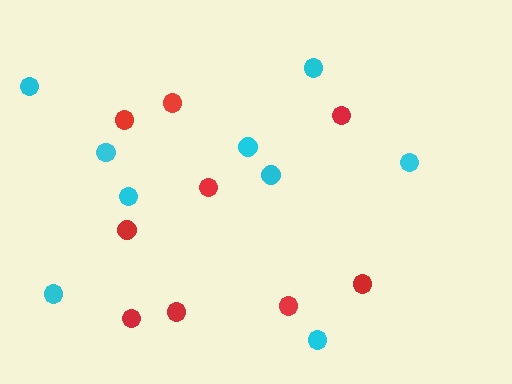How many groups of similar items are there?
There are 2 groups: one group of cyan circles (9) and one group of red circles (9).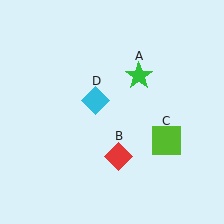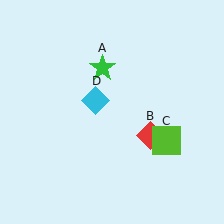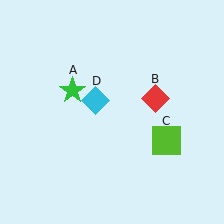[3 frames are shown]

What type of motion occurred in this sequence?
The green star (object A), red diamond (object B) rotated counterclockwise around the center of the scene.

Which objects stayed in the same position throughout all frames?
Lime square (object C) and cyan diamond (object D) remained stationary.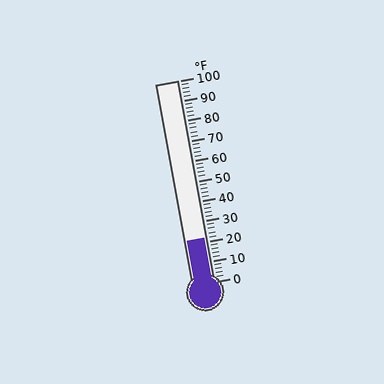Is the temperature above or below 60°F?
The temperature is below 60°F.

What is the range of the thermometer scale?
The thermometer scale ranges from 0°F to 100°F.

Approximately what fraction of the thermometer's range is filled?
The thermometer is filled to approximately 20% of its range.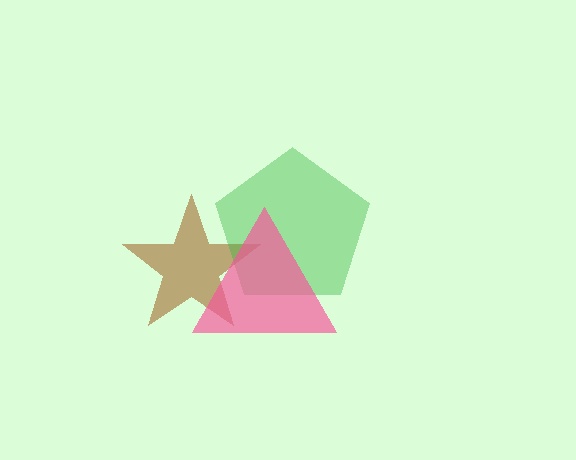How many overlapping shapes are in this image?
There are 3 overlapping shapes in the image.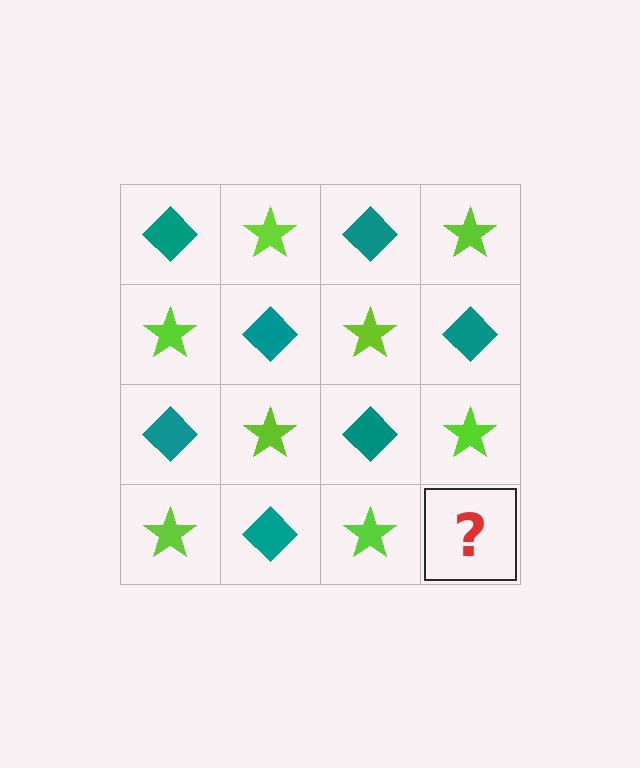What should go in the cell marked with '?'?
The missing cell should contain a teal diamond.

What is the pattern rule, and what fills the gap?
The rule is that it alternates teal diamond and lime star in a checkerboard pattern. The gap should be filled with a teal diamond.